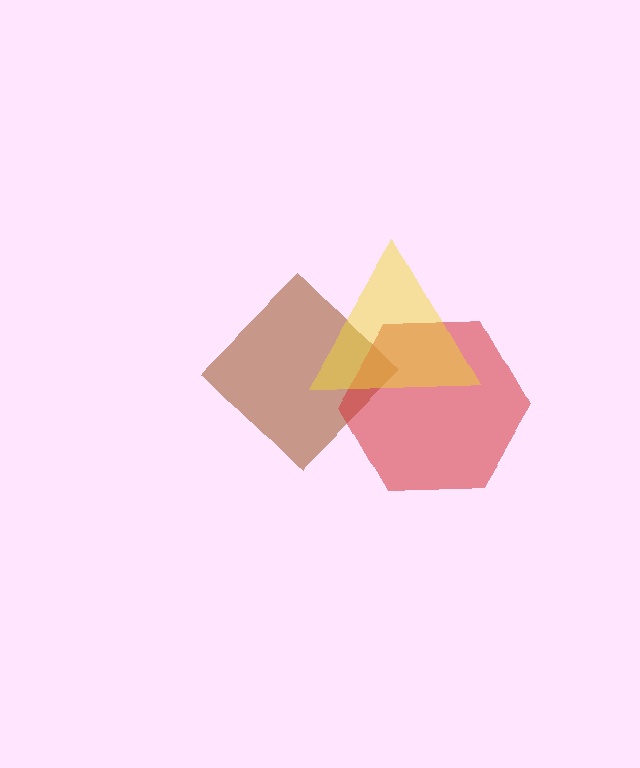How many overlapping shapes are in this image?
There are 3 overlapping shapes in the image.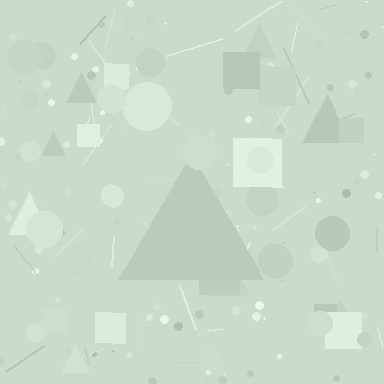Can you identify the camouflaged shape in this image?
The camouflaged shape is a triangle.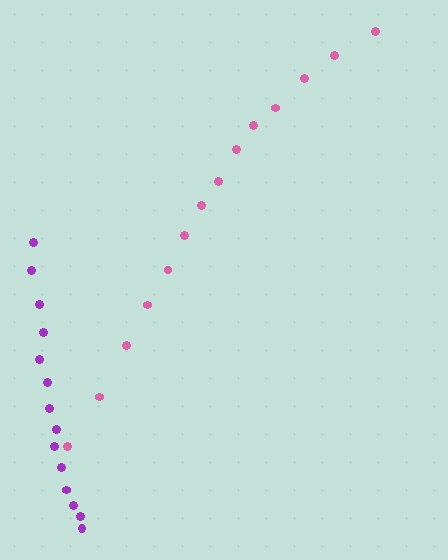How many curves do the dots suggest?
There are 2 distinct paths.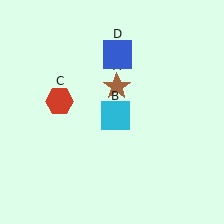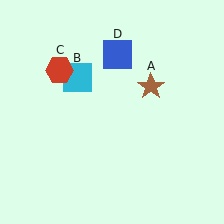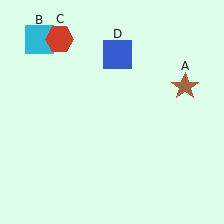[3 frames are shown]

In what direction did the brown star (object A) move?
The brown star (object A) moved right.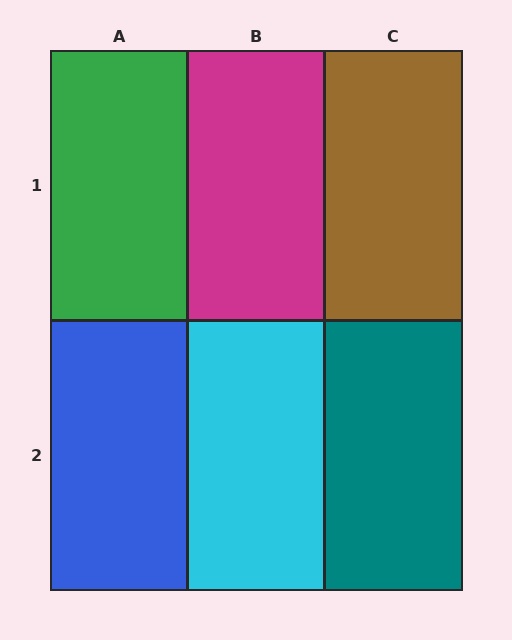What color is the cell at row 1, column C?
Brown.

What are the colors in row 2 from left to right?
Blue, cyan, teal.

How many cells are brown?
1 cell is brown.